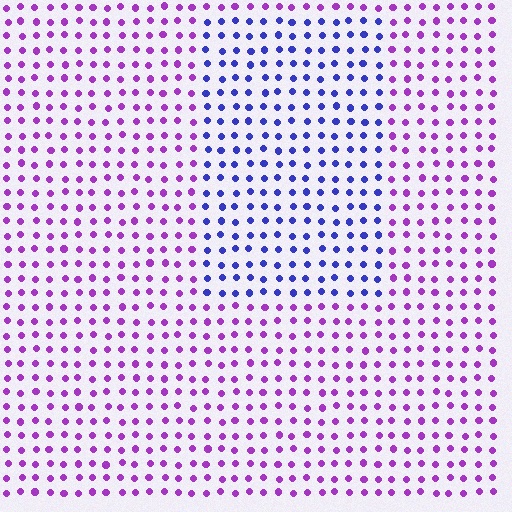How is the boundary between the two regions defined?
The boundary is defined purely by a slight shift in hue (about 50 degrees). Spacing, size, and orientation are identical on both sides.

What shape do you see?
I see a rectangle.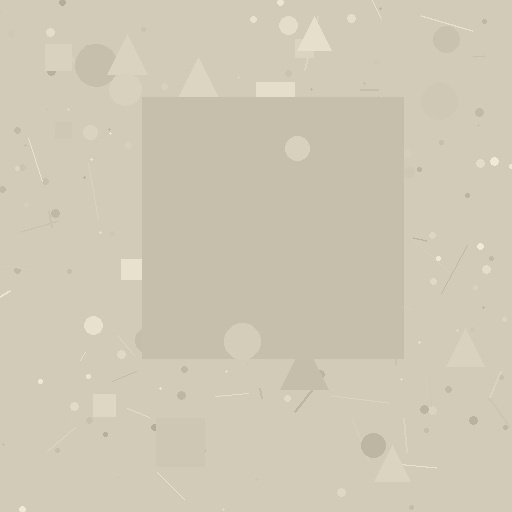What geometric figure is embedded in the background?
A square is embedded in the background.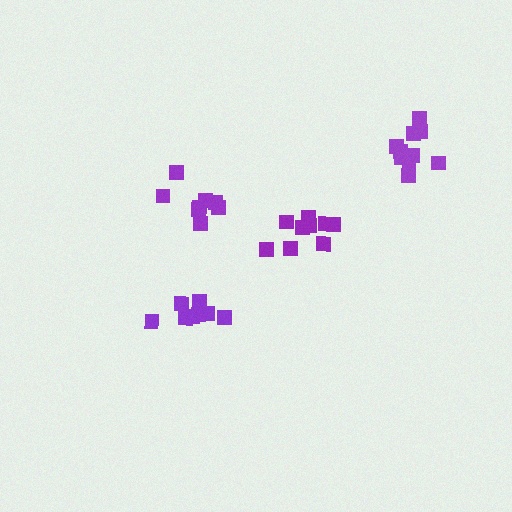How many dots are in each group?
Group 1: 9 dots, Group 2: 8 dots, Group 3: 11 dots, Group 4: 8 dots (36 total).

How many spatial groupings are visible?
There are 4 spatial groupings.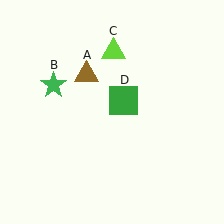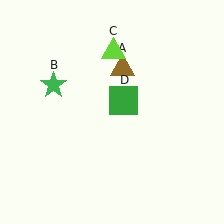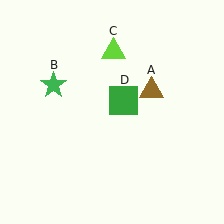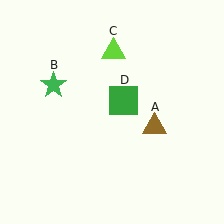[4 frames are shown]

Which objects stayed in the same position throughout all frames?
Green star (object B) and lime triangle (object C) and green square (object D) remained stationary.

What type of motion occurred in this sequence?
The brown triangle (object A) rotated clockwise around the center of the scene.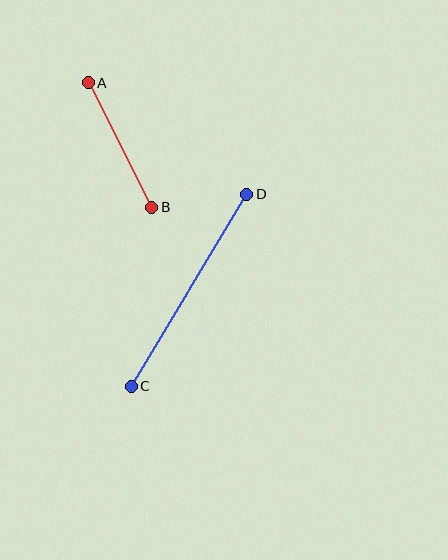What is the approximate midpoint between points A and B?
The midpoint is at approximately (120, 145) pixels.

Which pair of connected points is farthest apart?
Points C and D are farthest apart.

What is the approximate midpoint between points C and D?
The midpoint is at approximately (189, 290) pixels.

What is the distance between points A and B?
The distance is approximately 140 pixels.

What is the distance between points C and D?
The distance is approximately 224 pixels.